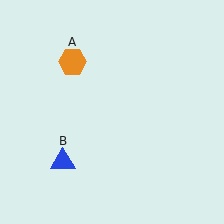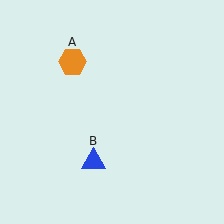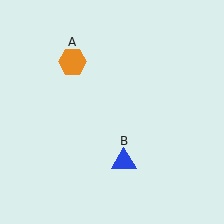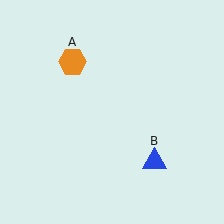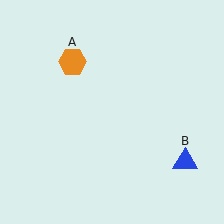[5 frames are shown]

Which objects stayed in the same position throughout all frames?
Orange hexagon (object A) remained stationary.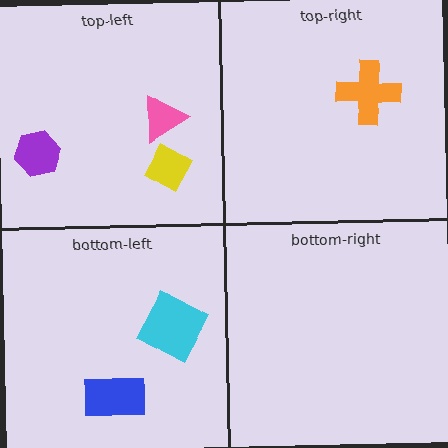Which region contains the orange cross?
The top-right region.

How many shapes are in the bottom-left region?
2.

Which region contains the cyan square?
The bottom-left region.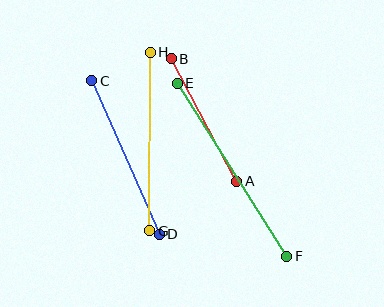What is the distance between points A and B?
The distance is approximately 139 pixels.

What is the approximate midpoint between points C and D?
The midpoint is at approximately (126, 158) pixels.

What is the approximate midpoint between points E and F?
The midpoint is at approximately (232, 170) pixels.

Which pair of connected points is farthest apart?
Points E and F are farthest apart.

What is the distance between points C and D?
The distance is approximately 168 pixels.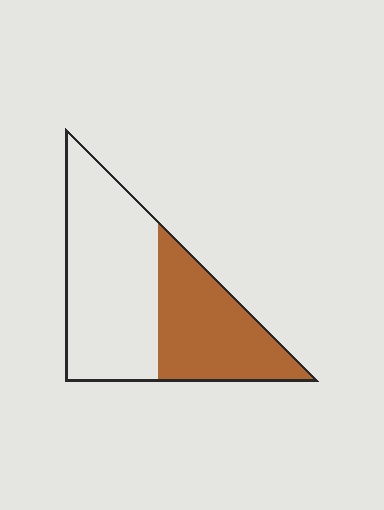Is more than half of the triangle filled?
No.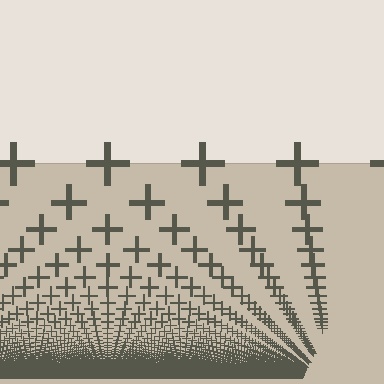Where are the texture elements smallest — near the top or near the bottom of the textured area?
Near the bottom.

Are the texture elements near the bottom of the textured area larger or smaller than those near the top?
Smaller. The gradient is inverted — elements near the bottom are smaller and denser.